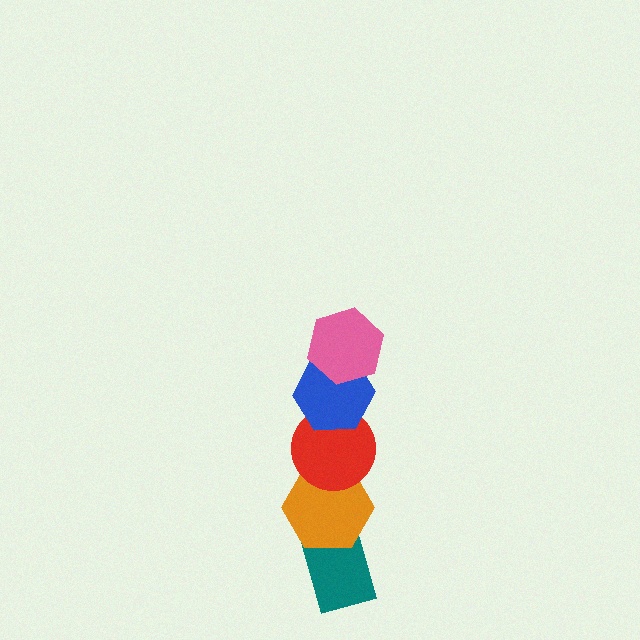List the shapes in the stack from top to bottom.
From top to bottom: the pink hexagon, the blue hexagon, the red circle, the orange hexagon, the teal rectangle.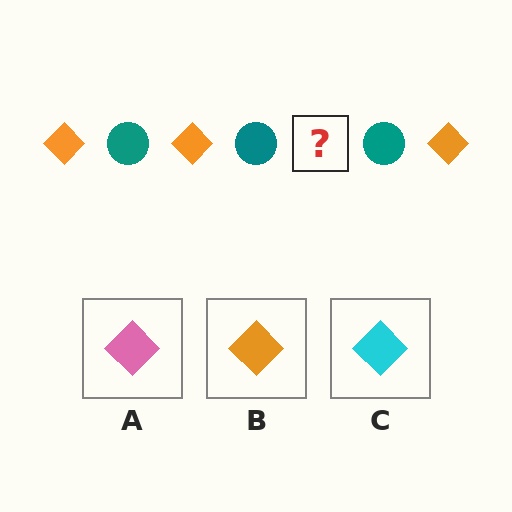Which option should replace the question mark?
Option B.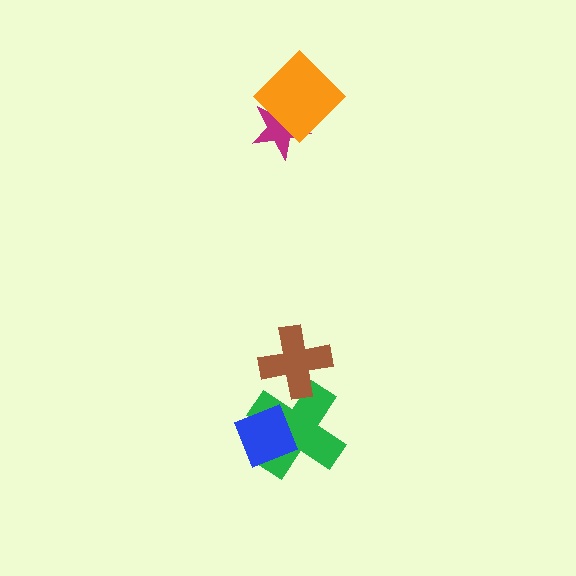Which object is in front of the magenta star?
The orange diamond is in front of the magenta star.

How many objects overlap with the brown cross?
1 object overlaps with the brown cross.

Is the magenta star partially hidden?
Yes, it is partially covered by another shape.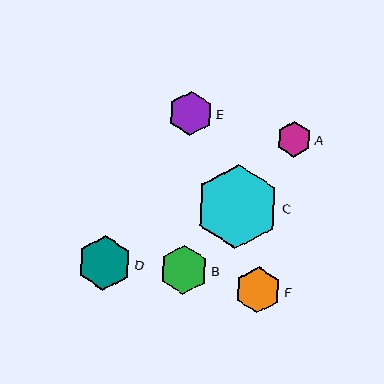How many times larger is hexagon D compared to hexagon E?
Hexagon D is approximately 1.2 times the size of hexagon E.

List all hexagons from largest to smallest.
From largest to smallest: C, D, B, F, E, A.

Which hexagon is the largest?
Hexagon C is the largest with a size of approximately 84 pixels.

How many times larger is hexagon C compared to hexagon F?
Hexagon C is approximately 1.8 times the size of hexagon F.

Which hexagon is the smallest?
Hexagon A is the smallest with a size of approximately 36 pixels.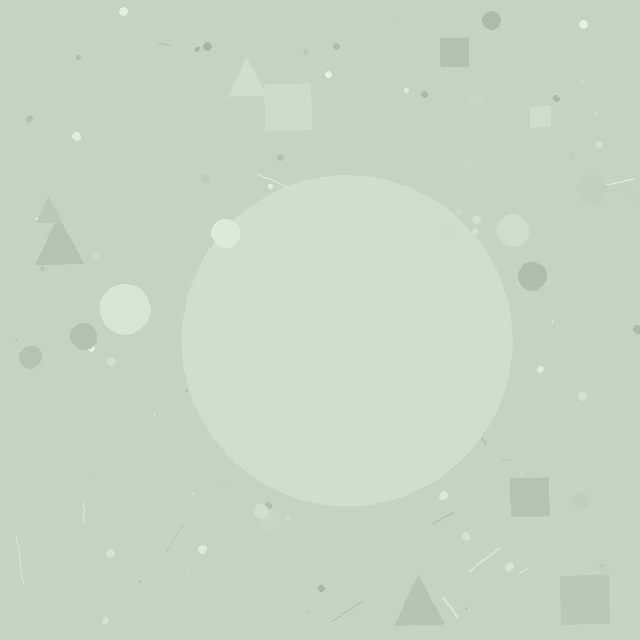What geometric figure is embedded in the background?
A circle is embedded in the background.